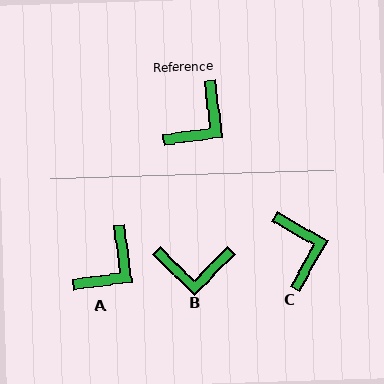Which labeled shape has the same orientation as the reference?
A.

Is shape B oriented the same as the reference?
No, it is off by about 52 degrees.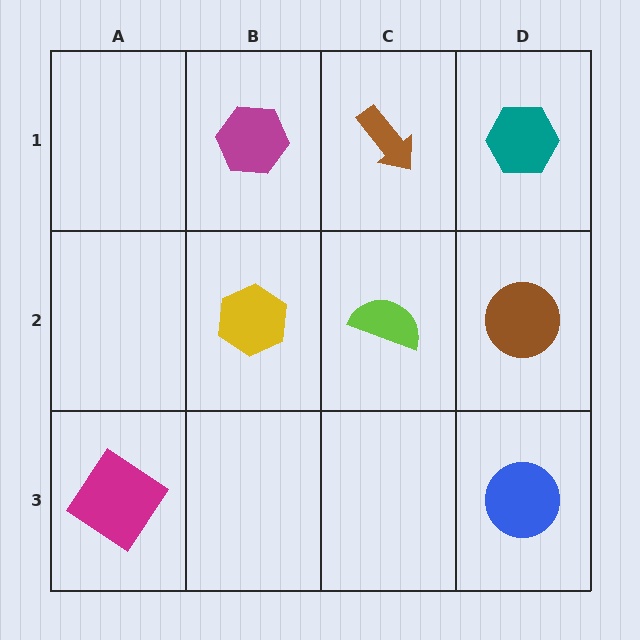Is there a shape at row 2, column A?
No, that cell is empty.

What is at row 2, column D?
A brown circle.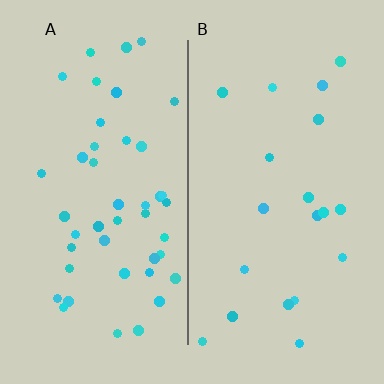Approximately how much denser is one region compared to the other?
Approximately 2.3× — region A over region B.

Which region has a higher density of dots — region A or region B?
A (the left).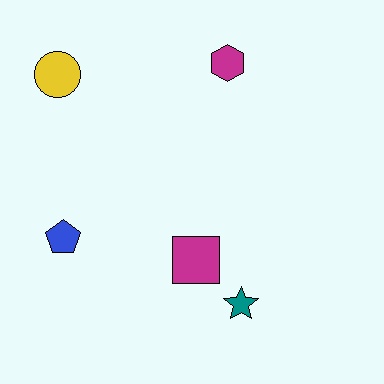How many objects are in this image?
There are 5 objects.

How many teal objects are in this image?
There is 1 teal object.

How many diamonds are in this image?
There are no diamonds.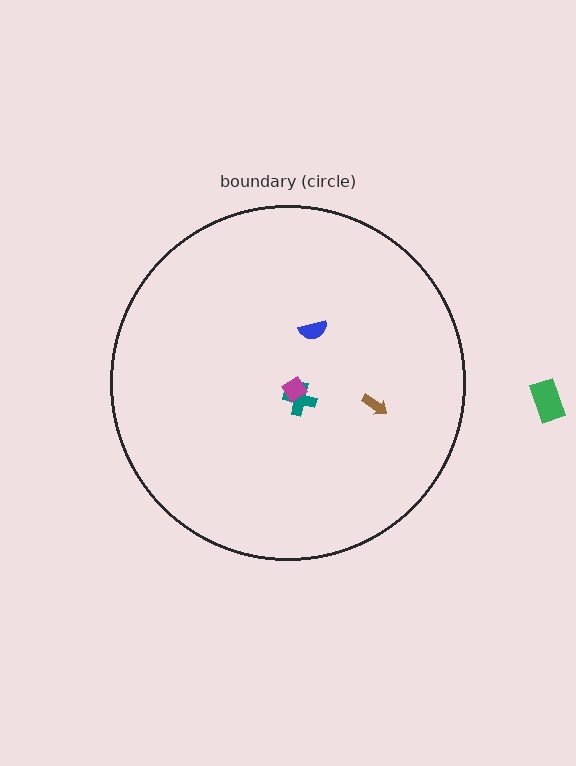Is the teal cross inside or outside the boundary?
Inside.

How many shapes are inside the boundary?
4 inside, 1 outside.